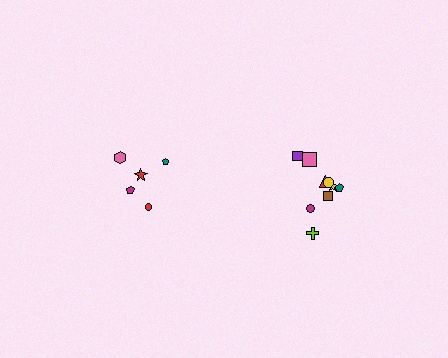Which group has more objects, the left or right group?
The right group.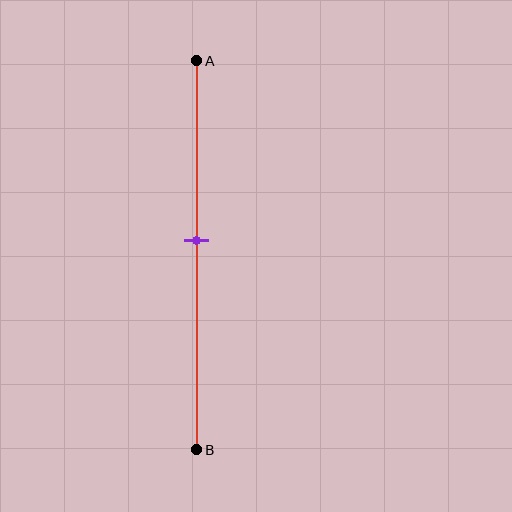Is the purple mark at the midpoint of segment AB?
No, the mark is at about 45% from A, not at the 50% midpoint.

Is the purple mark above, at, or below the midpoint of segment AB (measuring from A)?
The purple mark is above the midpoint of segment AB.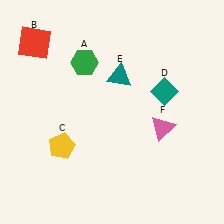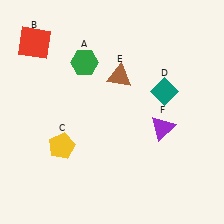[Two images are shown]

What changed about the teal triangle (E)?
In Image 1, E is teal. In Image 2, it changed to brown.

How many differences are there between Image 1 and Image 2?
There are 2 differences between the two images.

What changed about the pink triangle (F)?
In Image 1, F is pink. In Image 2, it changed to purple.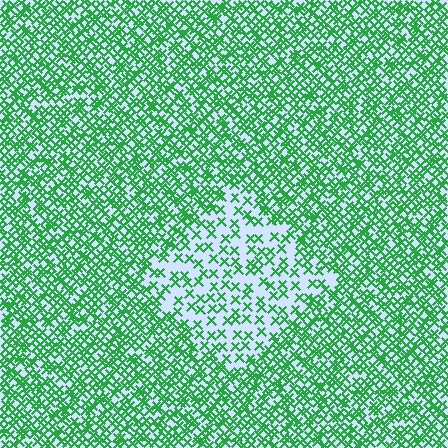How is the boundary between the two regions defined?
The boundary is defined by a change in element density (approximately 2.3x ratio). All elements are the same color, size, and shape.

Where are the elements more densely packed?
The elements are more densely packed outside the diamond boundary.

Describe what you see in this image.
The image contains small green elements arranged at two different densities. A diamond-shaped region is visible where the elements are less densely packed than the surrounding area.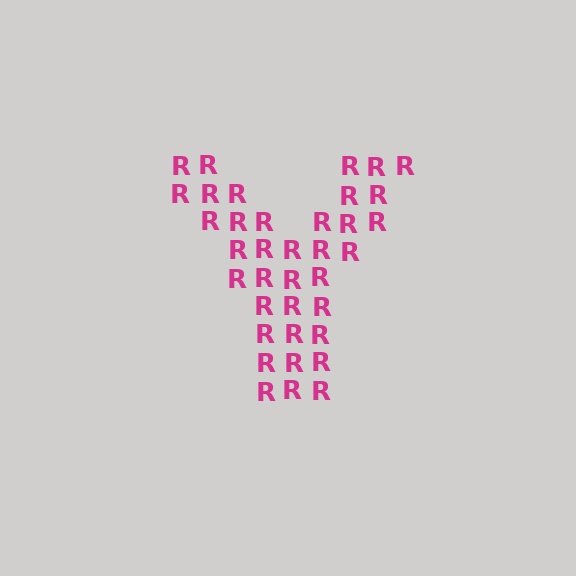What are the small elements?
The small elements are letter R's.